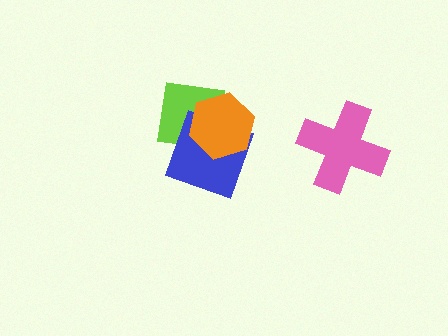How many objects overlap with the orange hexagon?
2 objects overlap with the orange hexagon.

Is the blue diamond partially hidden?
Yes, it is partially covered by another shape.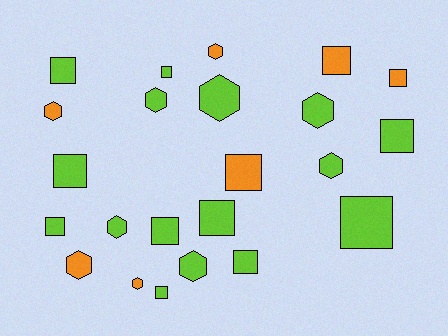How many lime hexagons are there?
There are 6 lime hexagons.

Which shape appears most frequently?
Square, with 13 objects.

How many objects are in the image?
There are 23 objects.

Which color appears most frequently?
Lime, with 16 objects.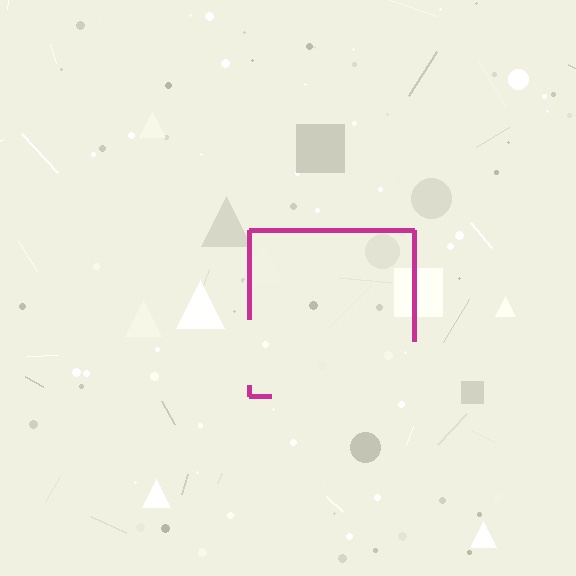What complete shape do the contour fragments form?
The contour fragments form a square.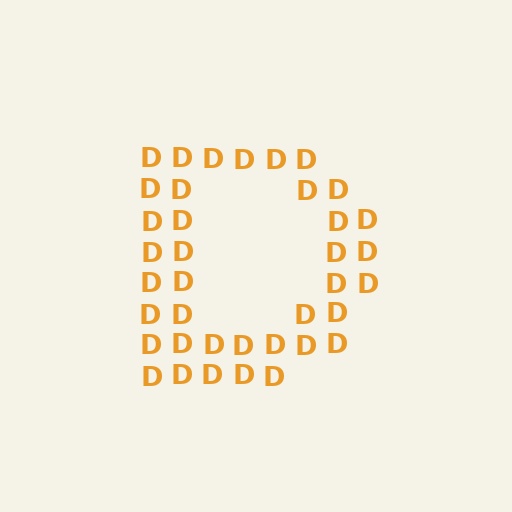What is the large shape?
The large shape is the letter D.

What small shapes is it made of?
It is made of small letter D's.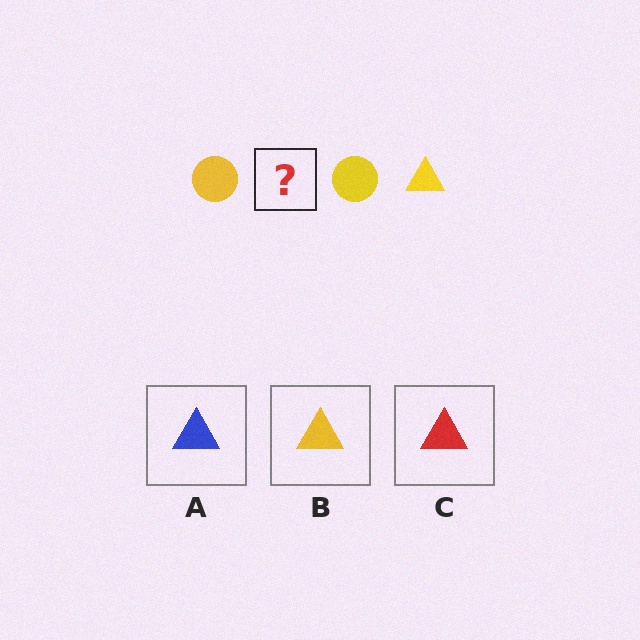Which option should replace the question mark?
Option B.